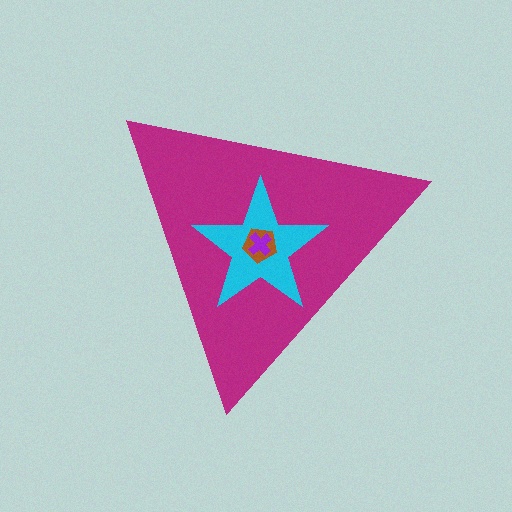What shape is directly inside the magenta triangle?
The cyan star.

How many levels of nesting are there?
4.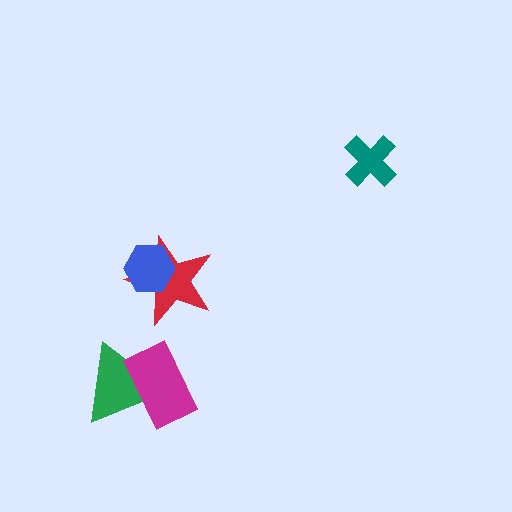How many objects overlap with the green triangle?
1 object overlaps with the green triangle.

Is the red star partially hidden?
Yes, it is partially covered by another shape.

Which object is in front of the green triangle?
The magenta rectangle is in front of the green triangle.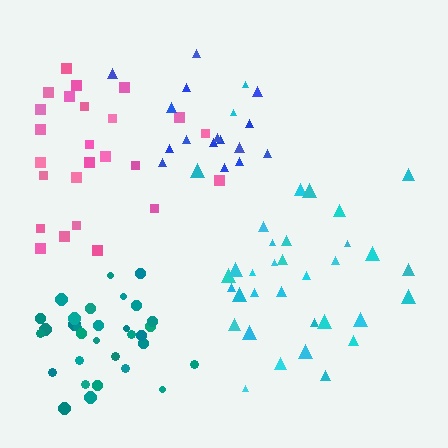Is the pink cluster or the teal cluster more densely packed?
Teal.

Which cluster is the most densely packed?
Teal.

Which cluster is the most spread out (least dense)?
Cyan.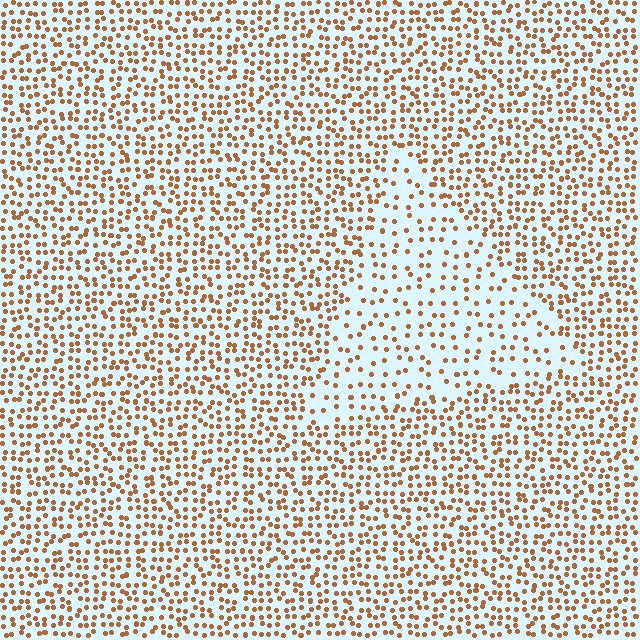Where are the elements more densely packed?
The elements are more densely packed outside the triangle boundary.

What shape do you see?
I see a triangle.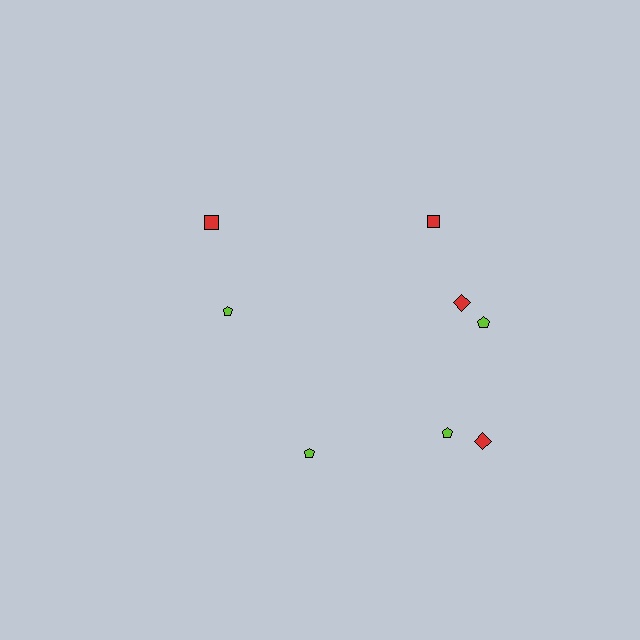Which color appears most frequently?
Lime, with 4 objects.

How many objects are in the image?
There are 8 objects.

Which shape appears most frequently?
Pentagon, with 4 objects.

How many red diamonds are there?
There are 2 red diamonds.